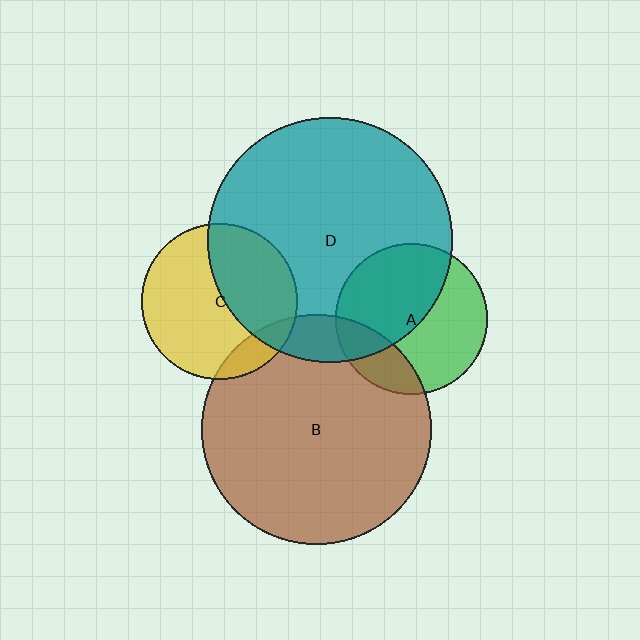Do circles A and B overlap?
Yes.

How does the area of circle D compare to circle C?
Approximately 2.4 times.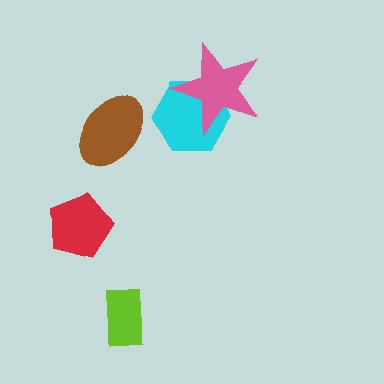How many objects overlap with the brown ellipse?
0 objects overlap with the brown ellipse.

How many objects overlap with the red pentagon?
0 objects overlap with the red pentagon.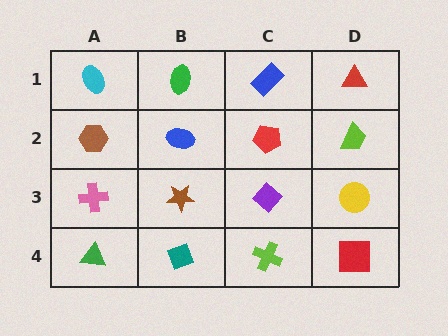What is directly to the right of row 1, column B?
A blue rectangle.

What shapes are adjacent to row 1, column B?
A blue ellipse (row 2, column B), a cyan ellipse (row 1, column A), a blue rectangle (row 1, column C).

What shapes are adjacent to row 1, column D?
A lime trapezoid (row 2, column D), a blue rectangle (row 1, column C).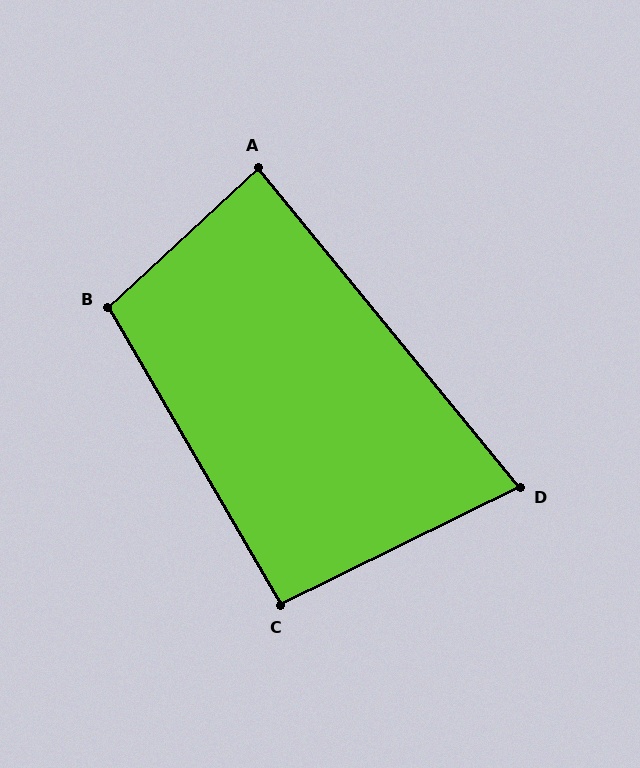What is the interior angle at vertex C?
Approximately 94 degrees (approximately right).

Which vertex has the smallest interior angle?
D, at approximately 77 degrees.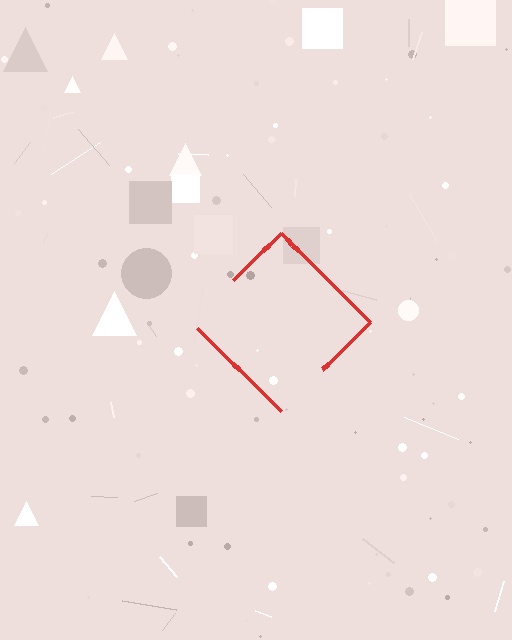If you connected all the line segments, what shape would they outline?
They would outline a diamond.